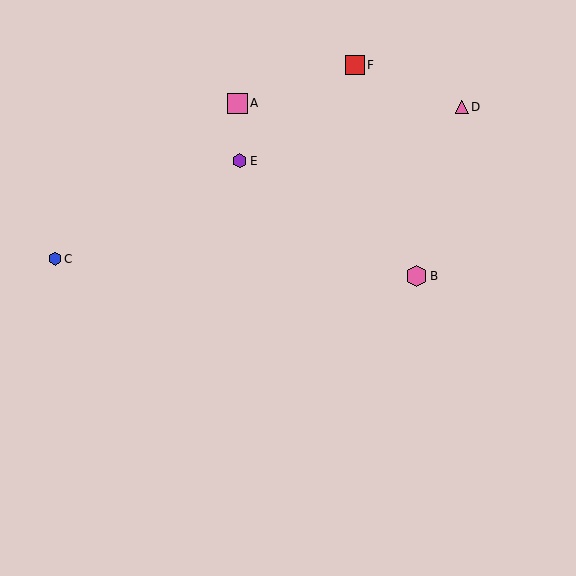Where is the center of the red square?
The center of the red square is at (355, 65).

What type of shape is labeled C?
Shape C is a blue hexagon.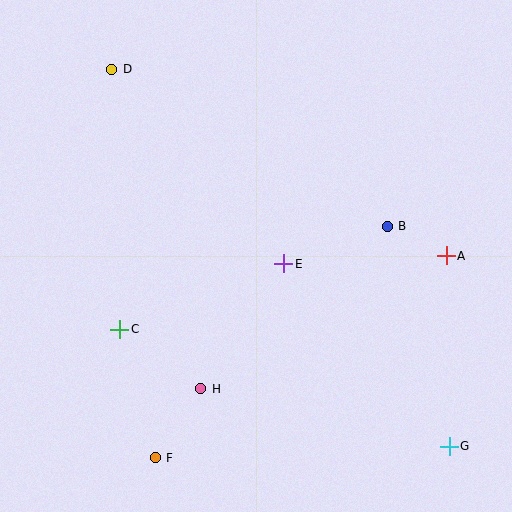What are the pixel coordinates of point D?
Point D is at (112, 69).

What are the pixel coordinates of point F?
Point F is at (155, 458).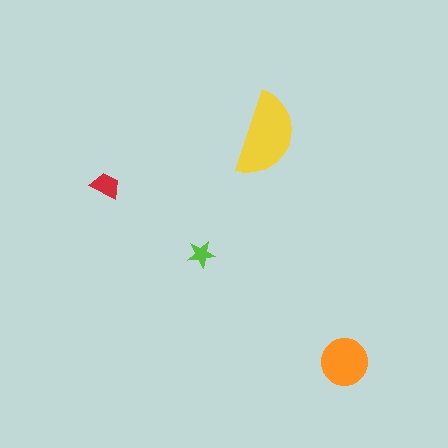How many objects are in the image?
There are 4 objects in the image.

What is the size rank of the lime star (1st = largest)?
4th.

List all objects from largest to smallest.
The yellow semicircle, the orange circle, the red trapezoid, the lime star.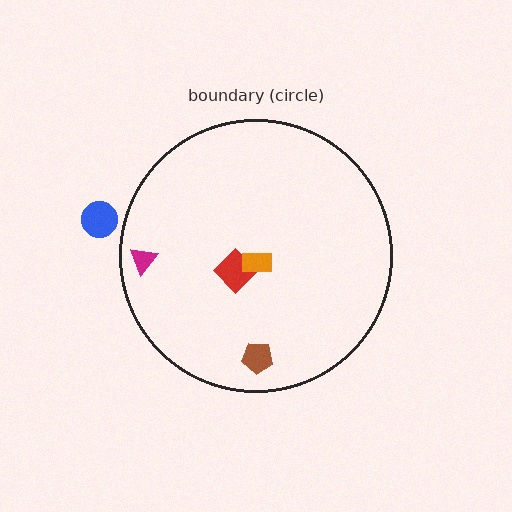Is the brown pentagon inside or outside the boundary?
Inside.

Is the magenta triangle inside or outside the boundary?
Inside.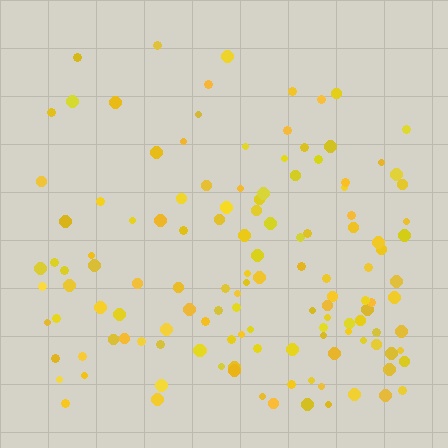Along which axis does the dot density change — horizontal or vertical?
Vertical.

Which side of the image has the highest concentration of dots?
The bottom.